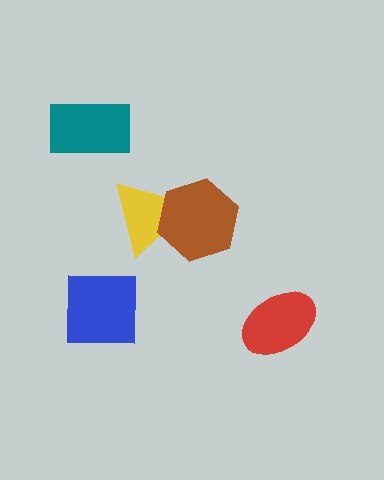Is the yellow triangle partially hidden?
Yes, it is partially covered by another shape.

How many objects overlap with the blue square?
0 objects overlap with the blue square.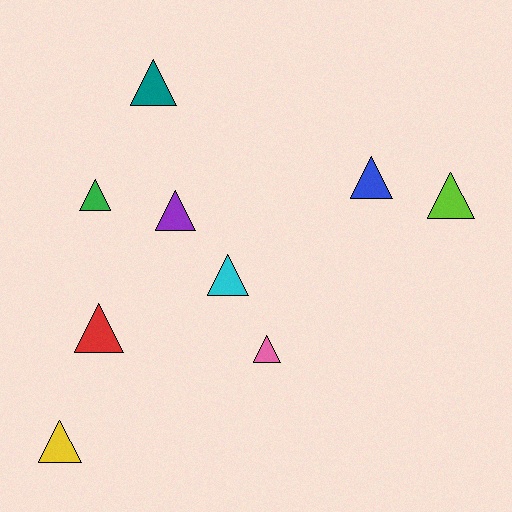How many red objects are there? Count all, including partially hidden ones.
There is 1 red object.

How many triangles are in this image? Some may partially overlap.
There are 9 triangles.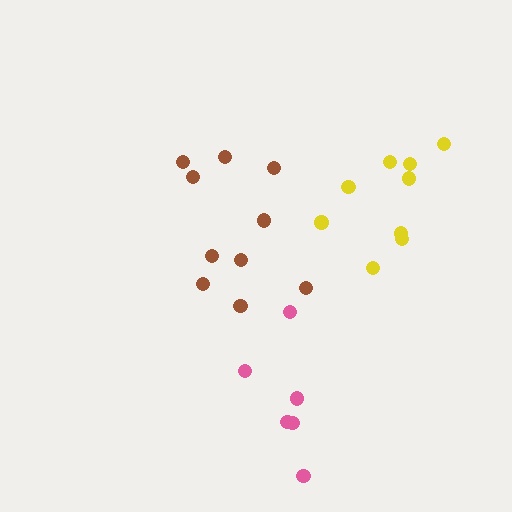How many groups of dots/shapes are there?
There are 3 groups.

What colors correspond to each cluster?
The clusters are colored: yellow, pink, brown.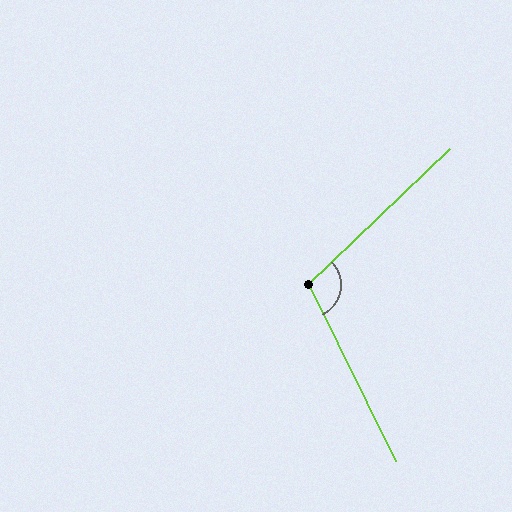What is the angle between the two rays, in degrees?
Approximately 107 degrees.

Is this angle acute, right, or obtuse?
It is obtuse.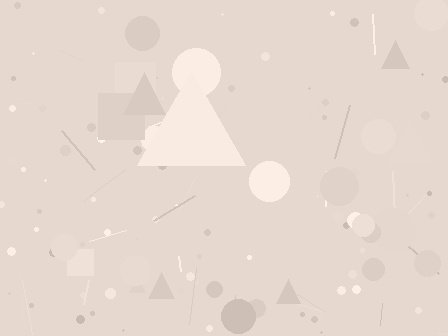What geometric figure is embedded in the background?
A triangle is embedded in the background.